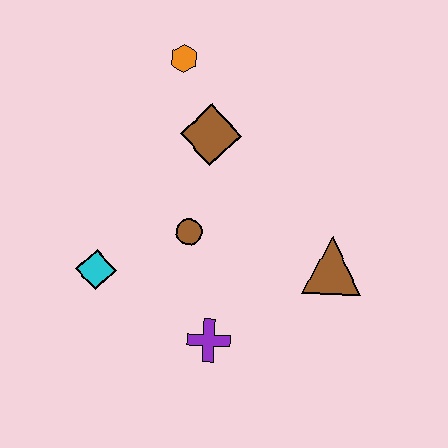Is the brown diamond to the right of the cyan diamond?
Yes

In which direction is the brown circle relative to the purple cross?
The brown circle is above the purple cross.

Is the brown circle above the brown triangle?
Yes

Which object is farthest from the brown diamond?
The purple cross is farthest from the brown diamond.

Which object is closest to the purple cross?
The brown circle is closest to the purple cross.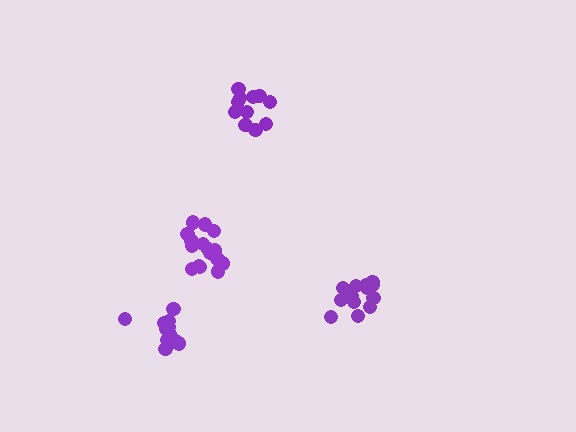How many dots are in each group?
Group 1: 17 dots, Group 2: 13 dots, Group 3: 11 dots, Group 4: 13 dots (54 total).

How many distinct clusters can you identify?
There are 4 distinct clusters.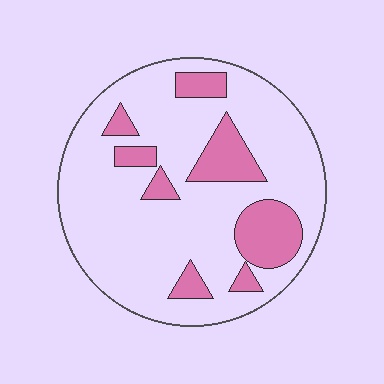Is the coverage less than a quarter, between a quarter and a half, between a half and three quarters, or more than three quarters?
Less than a quarter.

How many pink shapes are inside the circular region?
8.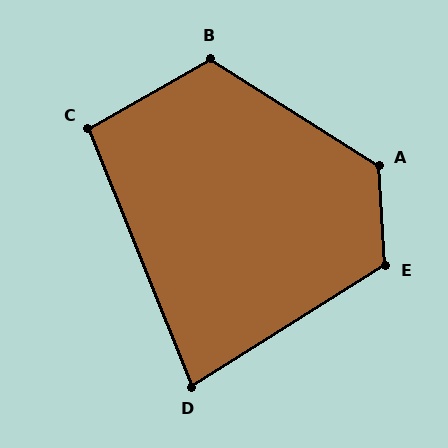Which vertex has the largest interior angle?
A, at approximately 126 degrees.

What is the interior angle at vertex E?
Approximately 119 degrees (obtuse).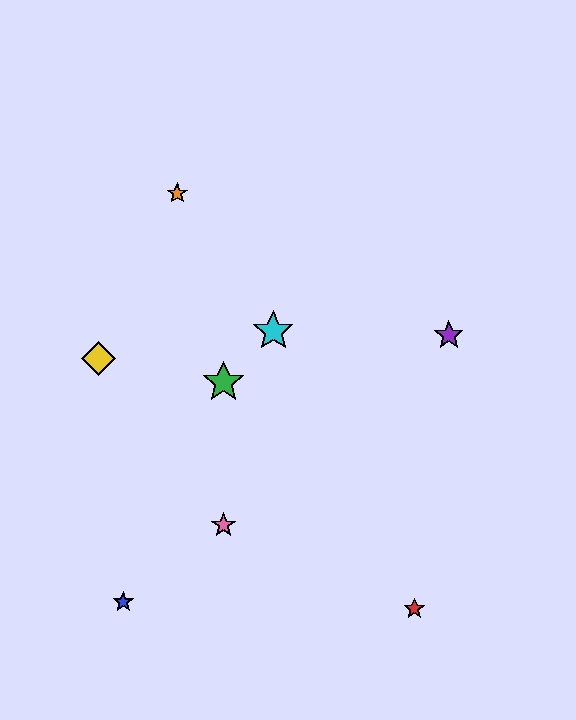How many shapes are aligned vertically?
2 shapes (the green star, the pink star) are aligned vertically.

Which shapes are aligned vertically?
The green star, the pink star are aligned vertically.